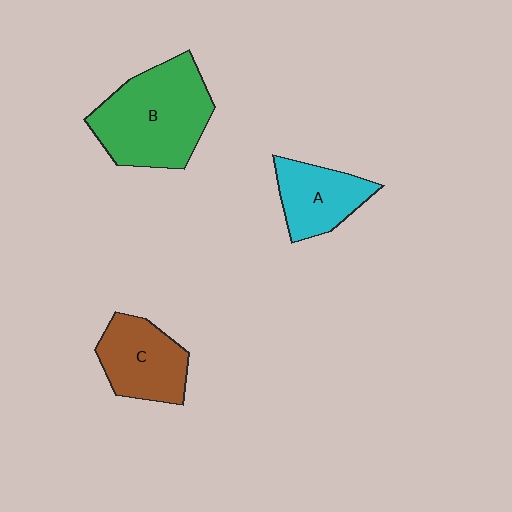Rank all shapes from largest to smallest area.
From largest to smallest: B (green), C (brown), A (cyan).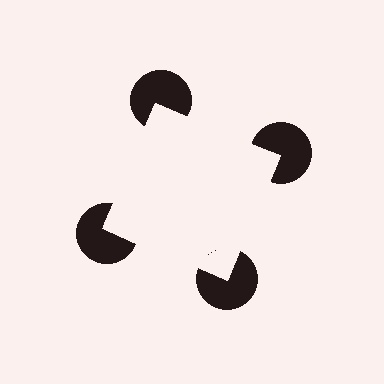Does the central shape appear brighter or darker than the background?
It typically appears slightly brighter than the background, even though no actual brightness change is drawn.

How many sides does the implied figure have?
4 sides.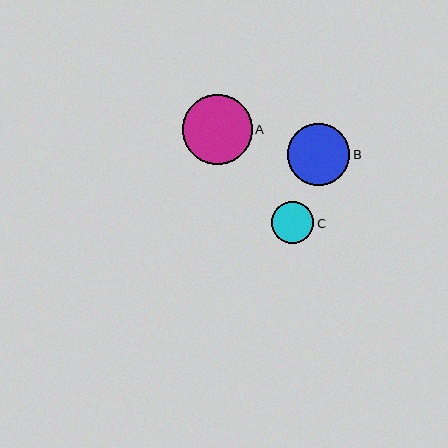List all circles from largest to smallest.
From largest to smallest: A, B, C.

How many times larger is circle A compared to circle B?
Circle A is approximately 1.1 times the size of circle B.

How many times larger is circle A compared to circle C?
Circle A is approximately 1.6 times the size of circle C.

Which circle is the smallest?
Circle C is the smallest with a size of approximately 42 pixels.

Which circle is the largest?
Circle A is the largest with a size of approximately 69 pixels.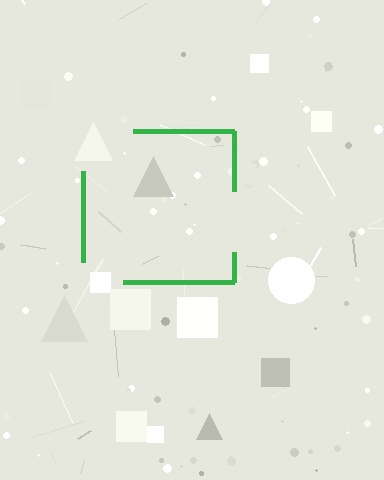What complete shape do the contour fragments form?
The contour fragments form a square.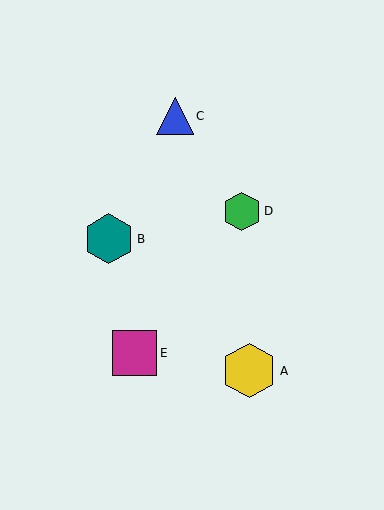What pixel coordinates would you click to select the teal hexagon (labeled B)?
Click at (109, 239) to select the teal hexagon B.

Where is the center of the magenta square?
The center of the magenta square is at (134, 353).